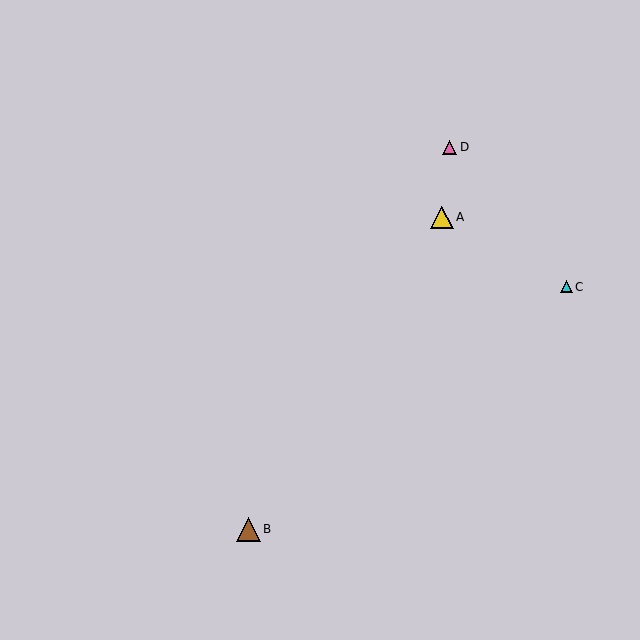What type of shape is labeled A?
Shape A is a yellow triangle.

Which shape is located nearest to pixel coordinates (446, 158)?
The pink triangle (labeled D) at (450, 147) is nearest to that location.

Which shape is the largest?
The brown triangle (labeled B) is the largest.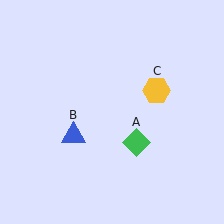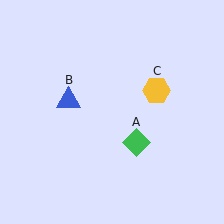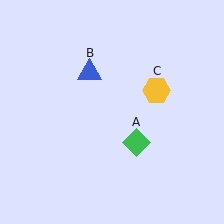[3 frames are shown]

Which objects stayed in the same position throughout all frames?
Green diamond (object A) and yellow hexagon (object C) remained stationary.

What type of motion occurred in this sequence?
The blue triangle (object B) rotated clockwise around the center of the scene.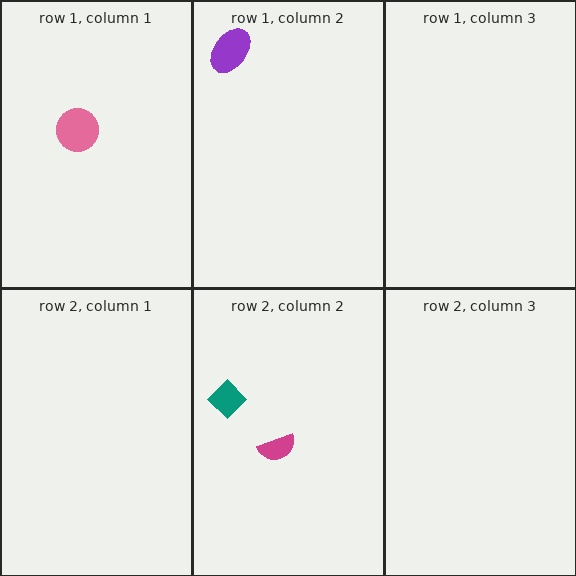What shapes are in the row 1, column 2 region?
The purple ellipse.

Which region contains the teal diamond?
The row 2, column 2 region.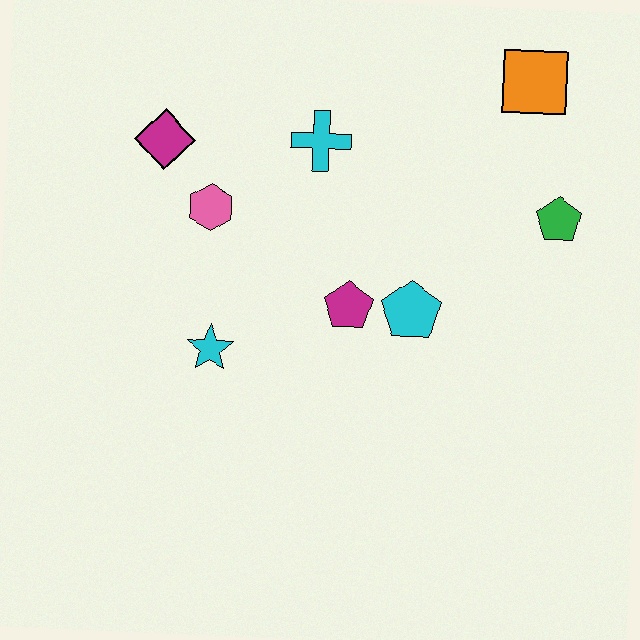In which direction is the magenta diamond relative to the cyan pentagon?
The magenta diamond is to the left of the cyan pentagon.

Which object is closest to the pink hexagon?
The magenta diamond is closest to the pink hexagon.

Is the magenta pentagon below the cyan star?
No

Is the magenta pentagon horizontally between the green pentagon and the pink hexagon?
Yes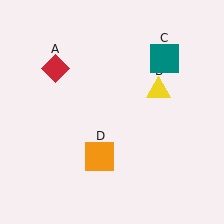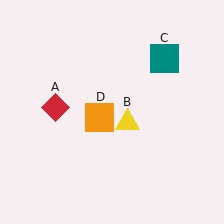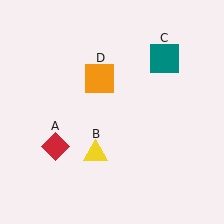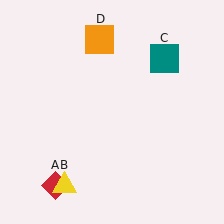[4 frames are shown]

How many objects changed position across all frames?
3 objects changed position: red diamond (object A), yellow triangle (object B), orange square (object D).